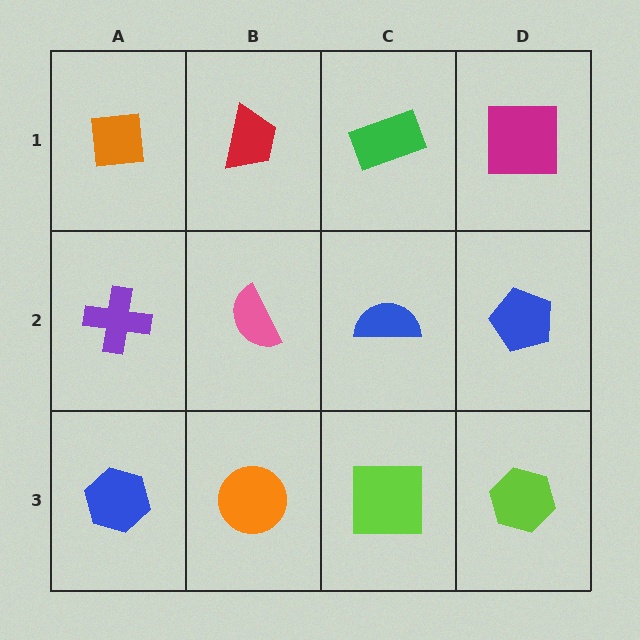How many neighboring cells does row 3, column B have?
3.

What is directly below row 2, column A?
A blue hexagon.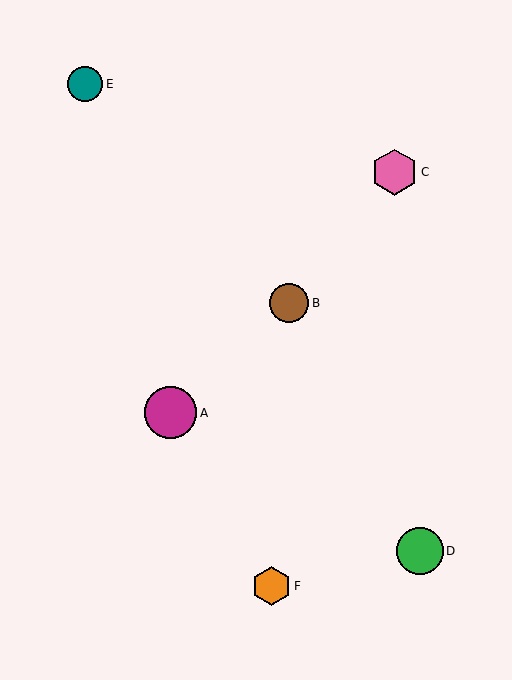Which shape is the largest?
The magenta circle (labeled A) is the largest.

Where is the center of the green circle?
The center of the green circle is at (420, 551).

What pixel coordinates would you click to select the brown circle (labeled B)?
Click at (289, 303) to select the brown circle B.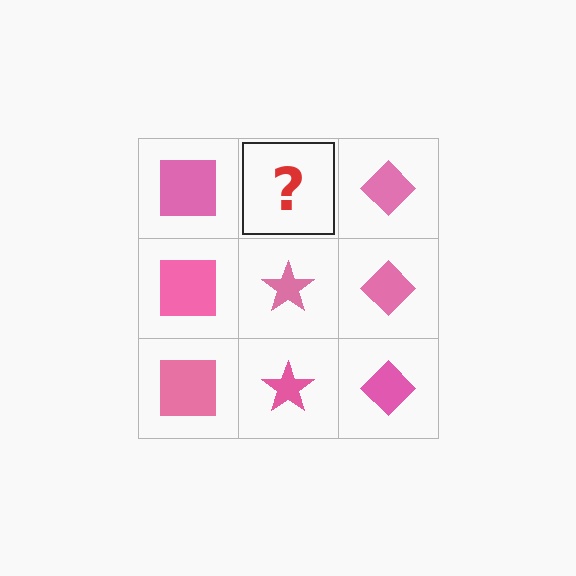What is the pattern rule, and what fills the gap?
The rule is that each column has a consistent shape. The gap should be filled with a pink star.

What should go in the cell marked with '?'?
The missing cell should contain a pink star.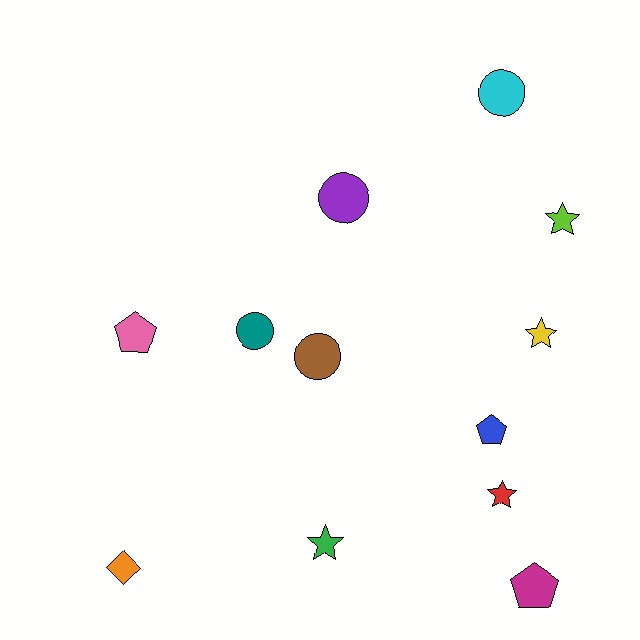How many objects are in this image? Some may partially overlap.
There are 12 objects.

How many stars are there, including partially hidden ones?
There are 4 stars.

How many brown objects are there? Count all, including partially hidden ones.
There is 1 brown object.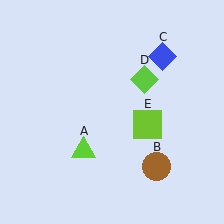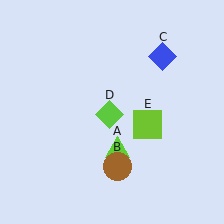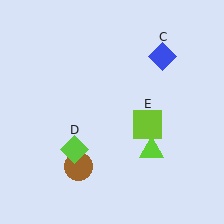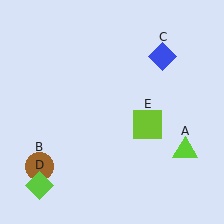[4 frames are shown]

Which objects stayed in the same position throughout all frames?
Blue diamond (object C) and lime square (object E) remained stationary.